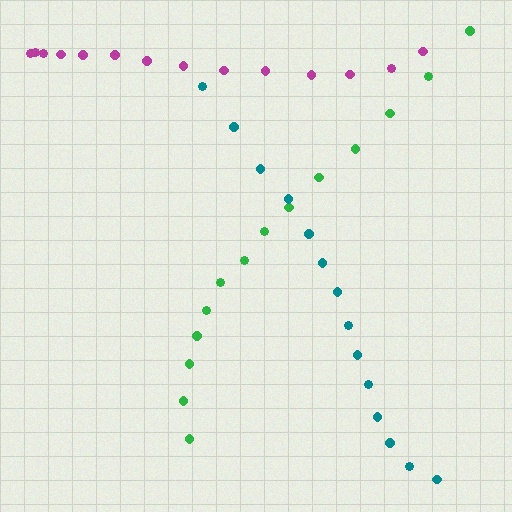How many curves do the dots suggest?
There are 3 distinct paths.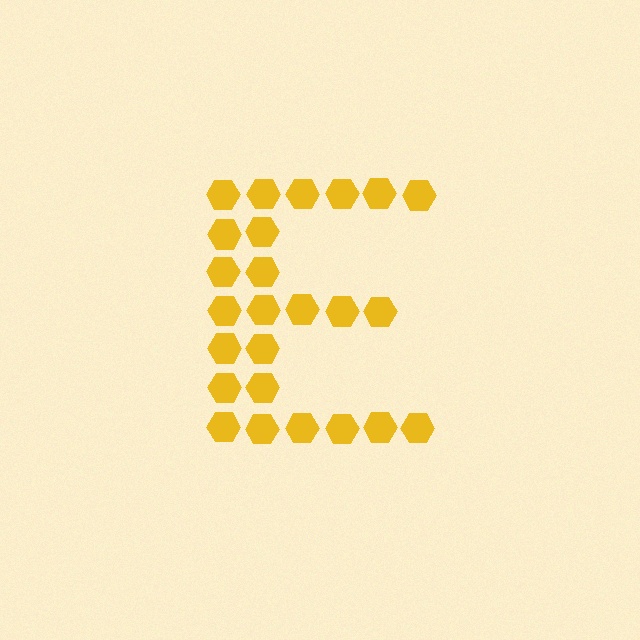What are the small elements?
The small elements are hexagons.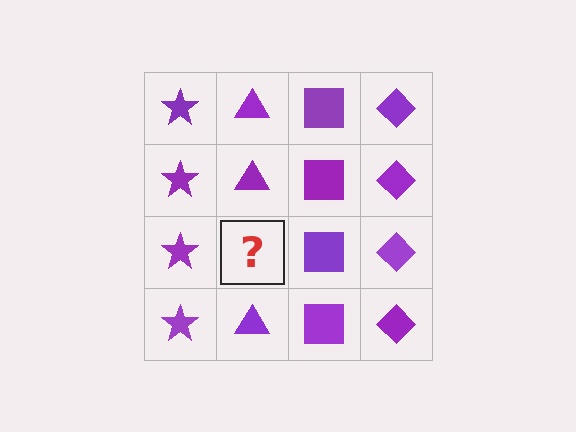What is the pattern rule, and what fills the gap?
The rule is that each column has a consistent shape. The gap should be filled with a purple triangle.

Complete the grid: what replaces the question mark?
The question mark should be replaced with a purple triangle.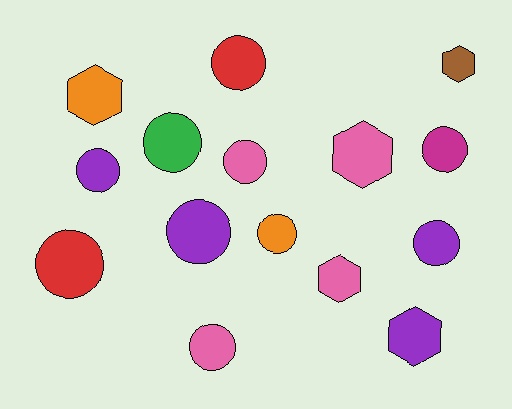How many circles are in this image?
There are 10 circles.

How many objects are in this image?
There are 15 objects.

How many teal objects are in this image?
There are no teal objects.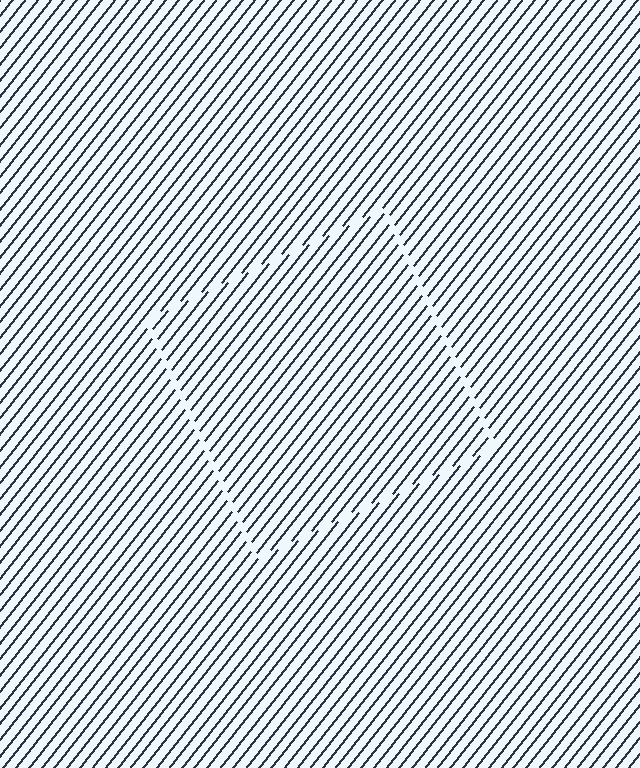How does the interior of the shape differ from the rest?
The interior of the shape contains the same grating, shifted by half a period — the contour is defined by the phase discontinuity where line-ends from the inner and outer gratings abut.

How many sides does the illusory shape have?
4 sides — the line-ends trace a square.